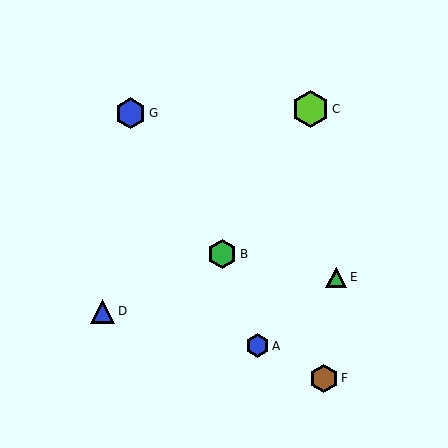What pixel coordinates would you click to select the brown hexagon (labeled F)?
Click at (324, 378) to select the brown hexagon F.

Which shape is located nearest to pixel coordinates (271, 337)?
The blue hexagon (labeled A) at (257, 346) is nearest to that location.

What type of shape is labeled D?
Shape D is a blue triangle.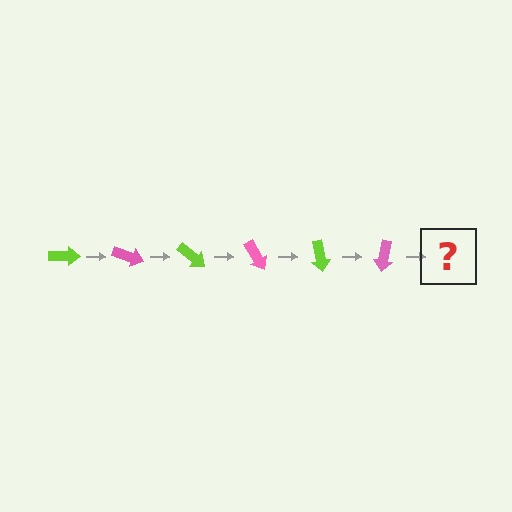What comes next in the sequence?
The next element should be a lime arrow, rotated 120 degrees from the start.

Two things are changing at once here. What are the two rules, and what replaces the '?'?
The two rules are that it rotates 20 degrees each step and the color cycles through lime and pink. The '?' should be a lime arrow, rotated 120 degrees from the start.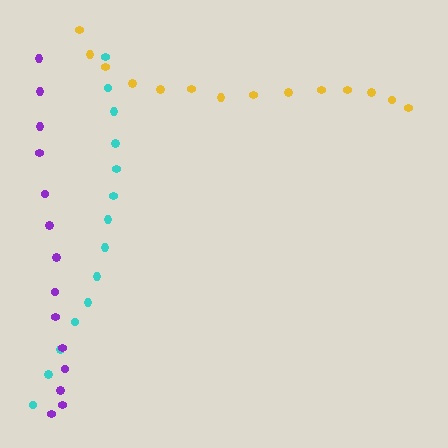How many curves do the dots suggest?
There are 3 distinct paths.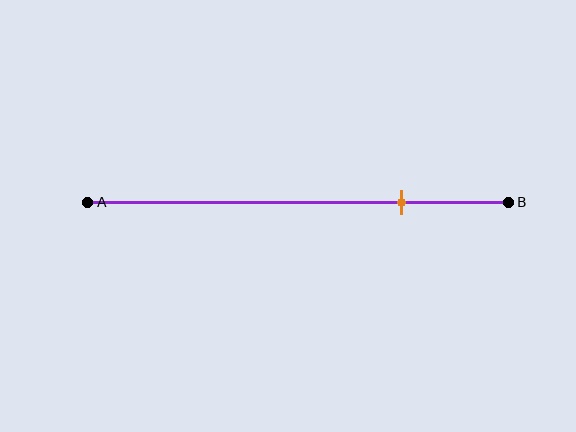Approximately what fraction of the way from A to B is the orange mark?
The orange mark is approximately 75% of the way from A to B.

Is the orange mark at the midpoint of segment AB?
No, the mark is at about 75% from A, not at the 50% midpoint.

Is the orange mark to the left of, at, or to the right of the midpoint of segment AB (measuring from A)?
The orange mark is to the right of the midpoint of segment AB.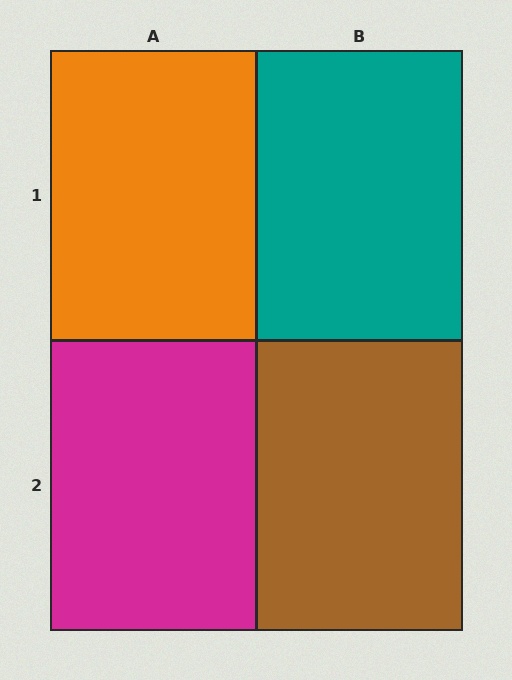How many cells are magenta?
1 cell is magenta.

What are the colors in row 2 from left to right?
Magenta, brown.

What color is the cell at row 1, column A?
Orange.